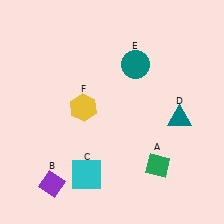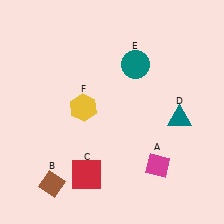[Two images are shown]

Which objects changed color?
A changed from green to magenta. B changed from purple to brown. C changed from cyan to red.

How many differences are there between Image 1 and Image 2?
There are 3 differences between the two images.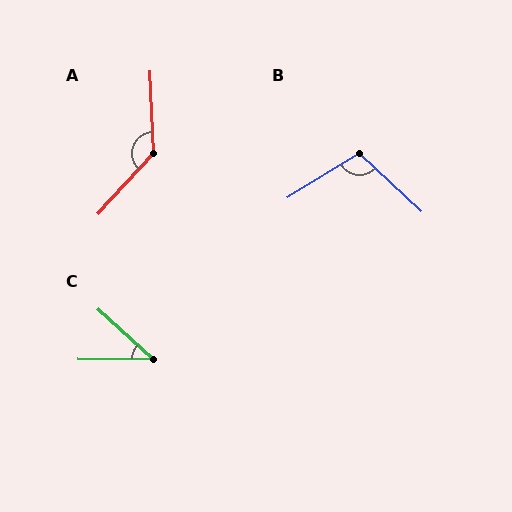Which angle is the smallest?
C, at approximately 42 degrees.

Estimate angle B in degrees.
Approximately 106 degrees.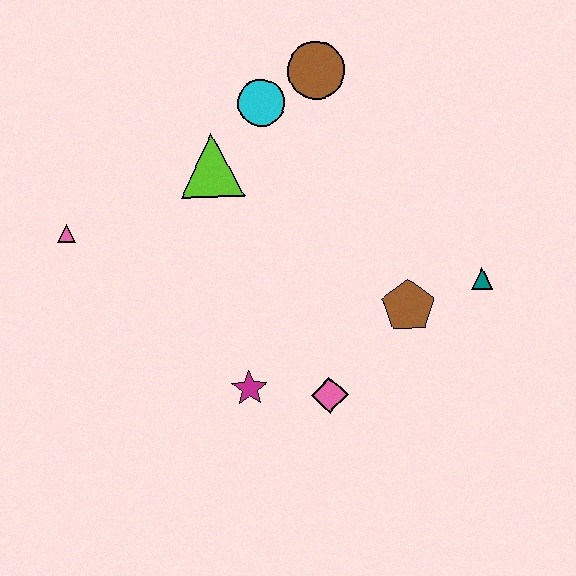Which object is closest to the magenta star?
The pink diamond is closest to the magenta star.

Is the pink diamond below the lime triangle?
Yes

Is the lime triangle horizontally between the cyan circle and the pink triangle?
Yes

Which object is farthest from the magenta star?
The brown circle is farthest from the magenta star.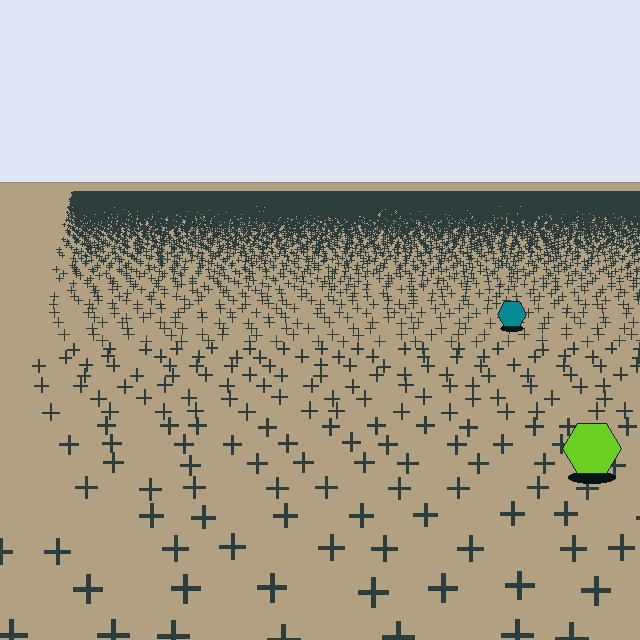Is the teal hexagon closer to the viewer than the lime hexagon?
No. The lime hexagon is closer — you can tell from the texture gradient: the ground texture is coarser near it.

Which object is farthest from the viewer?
The teal hexagon is farthest from the viewer. It appears smaller and the ground texture around it is denser.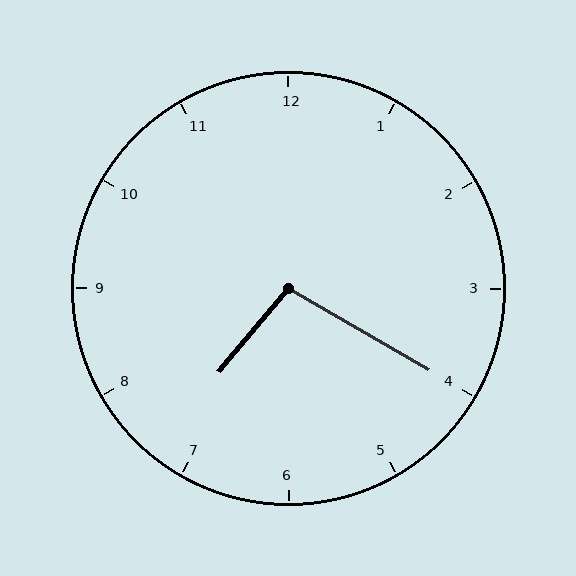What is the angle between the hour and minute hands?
Approximately 100 degrees.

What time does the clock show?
7:20.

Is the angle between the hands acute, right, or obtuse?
It is obtuse.